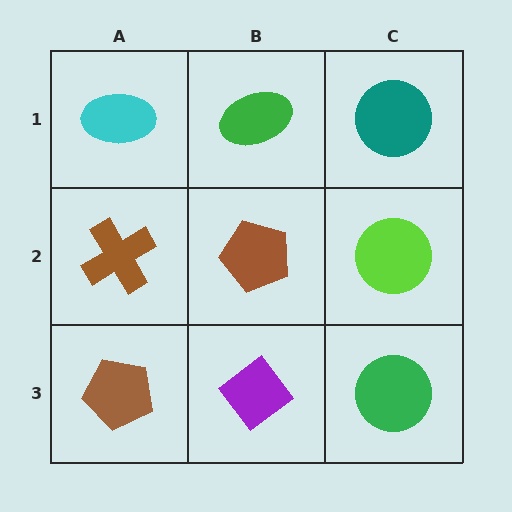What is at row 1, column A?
A cyan ellipse.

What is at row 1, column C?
A teal circle.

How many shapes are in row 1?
3 shapes.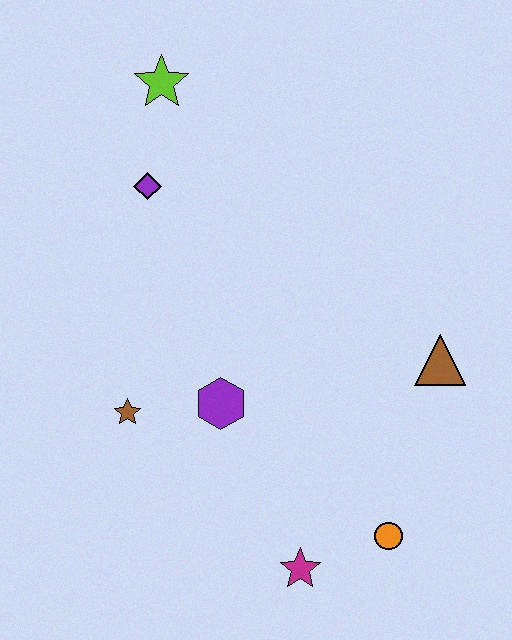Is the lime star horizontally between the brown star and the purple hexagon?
Yes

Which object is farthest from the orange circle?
The lime star is farthest from the orange circle.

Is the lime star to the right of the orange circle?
No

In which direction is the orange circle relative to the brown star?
The orange circle is to the right of the brown star.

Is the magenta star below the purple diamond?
Yes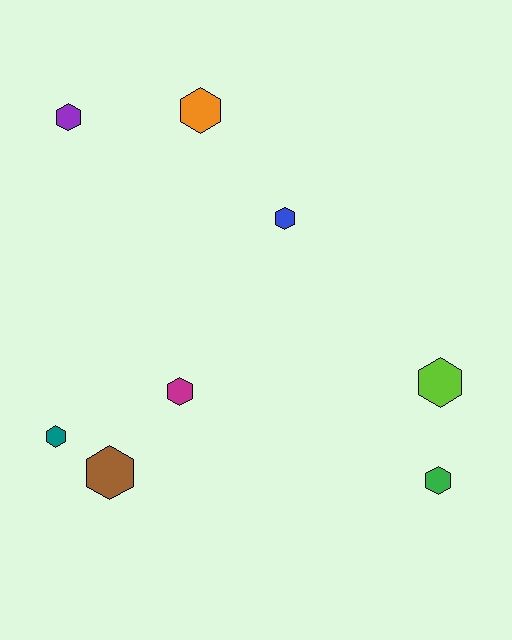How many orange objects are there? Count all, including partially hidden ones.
There is 1 orange object.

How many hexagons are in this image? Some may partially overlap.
There are 8 hexagons.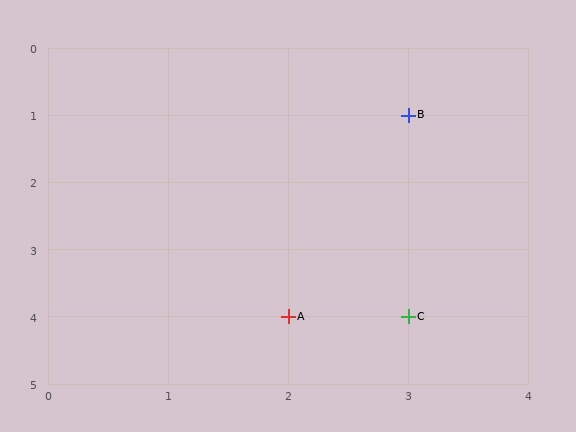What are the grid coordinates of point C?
Point C is at grid coordinates (3, 4).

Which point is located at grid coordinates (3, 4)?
Point C is at (3, 4).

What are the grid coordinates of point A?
Point A is at grid coordinates (2, 4).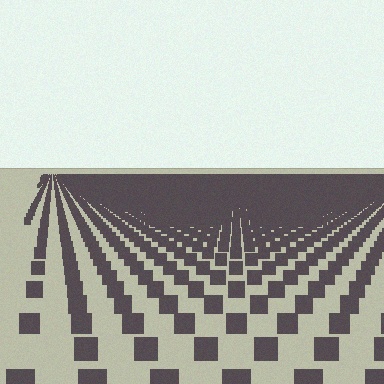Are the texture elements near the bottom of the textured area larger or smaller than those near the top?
Larger. Near the bottom, elements are closer to the viewer and appear at a bigger on-screen size.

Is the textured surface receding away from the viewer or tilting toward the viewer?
The surface is receding away from the viewer. Texture elements get smaller and denser toward the top.